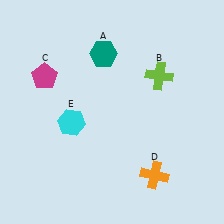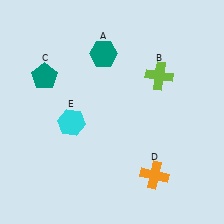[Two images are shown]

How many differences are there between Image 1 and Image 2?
There is 1 difference between the two images.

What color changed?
The pentagon (C) changed from magenta in Image 1 to teal in Image 2.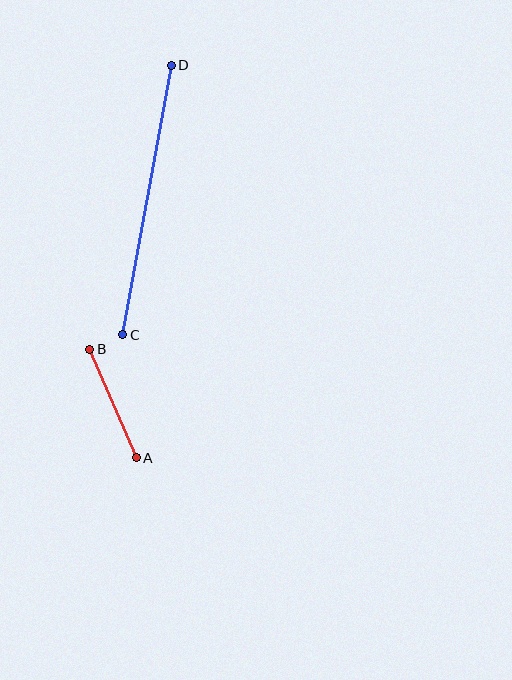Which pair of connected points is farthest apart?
Points C and D are farthest apart.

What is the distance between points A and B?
The distance is approximately 118 pixels.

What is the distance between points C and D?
The distance is approximately 274 pixels.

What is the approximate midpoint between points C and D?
The midpoint is at approximately (147, 200) pixels.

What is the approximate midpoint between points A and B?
The midpoint is at approximately (113, 404) pixels.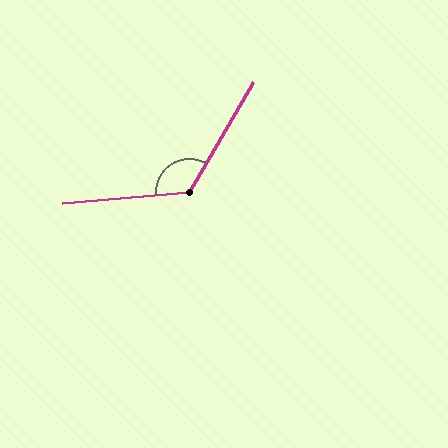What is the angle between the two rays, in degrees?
Approximately 125 degrees.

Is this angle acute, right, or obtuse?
It is obtuse.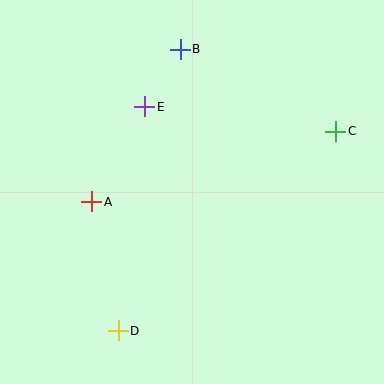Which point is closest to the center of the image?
Point E at (145, 107) is closest to the center.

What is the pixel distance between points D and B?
The distance between D and B is 289 pixels.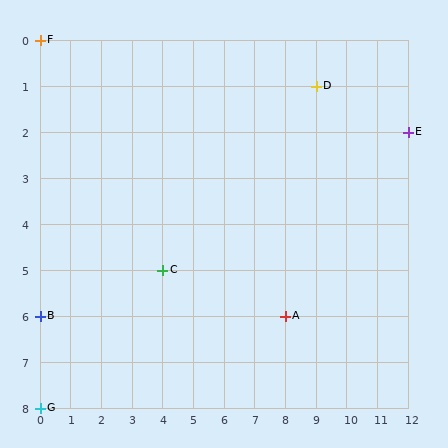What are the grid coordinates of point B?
Point B is at grid coordinates (0, 6).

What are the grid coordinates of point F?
Point F is at grid coordinates (0, 0).